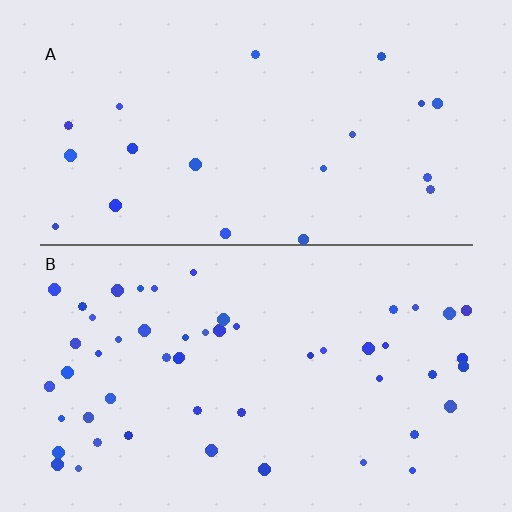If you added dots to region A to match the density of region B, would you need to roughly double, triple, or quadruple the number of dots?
Approximately triple.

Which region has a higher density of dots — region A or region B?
B (the bottom).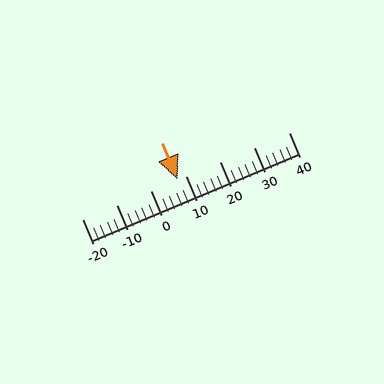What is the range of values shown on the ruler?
The ruler shows values from -20 to 40.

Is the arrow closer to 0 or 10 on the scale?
The arrow is closer to 10.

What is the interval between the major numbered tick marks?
The major tick marks are spaced 10 units apart.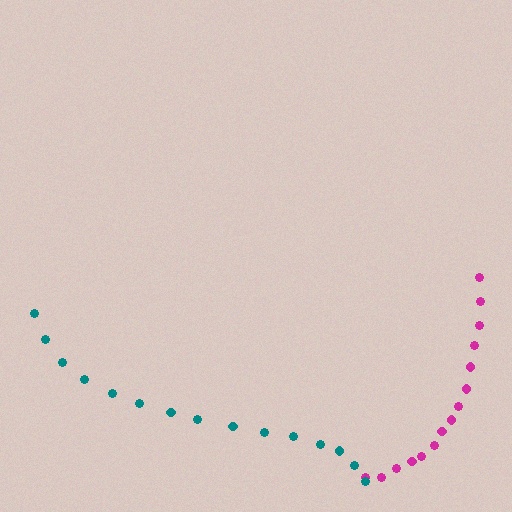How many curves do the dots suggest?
There are 2 distinct paths.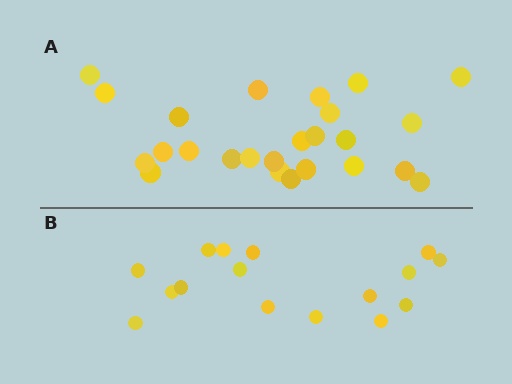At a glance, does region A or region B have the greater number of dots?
Region A (the top region) has more dots.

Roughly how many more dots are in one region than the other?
Region A has roughly 8 or so more dots than region B.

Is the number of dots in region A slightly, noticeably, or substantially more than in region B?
Region A has substantially more. The ratio is roughly 1.6 to 1.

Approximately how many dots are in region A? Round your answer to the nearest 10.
About 20 dots. (The exact count is 25, which rounds to 20.)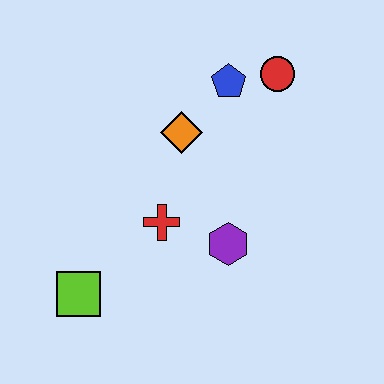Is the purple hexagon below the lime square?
No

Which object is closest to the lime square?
The red cross is closest to the lime square.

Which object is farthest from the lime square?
The red circle is farthest from the lime square.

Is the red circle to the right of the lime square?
Yes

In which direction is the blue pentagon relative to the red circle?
The blue pentagon is to the left of the red circle.